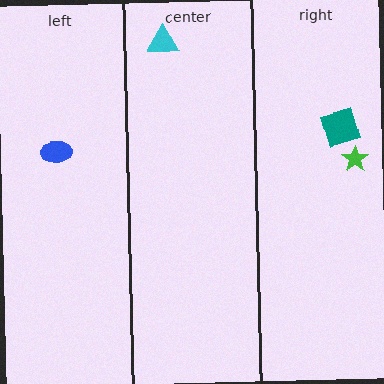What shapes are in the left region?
The blue ellipse.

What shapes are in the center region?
The cyan triangle.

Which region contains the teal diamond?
The right region.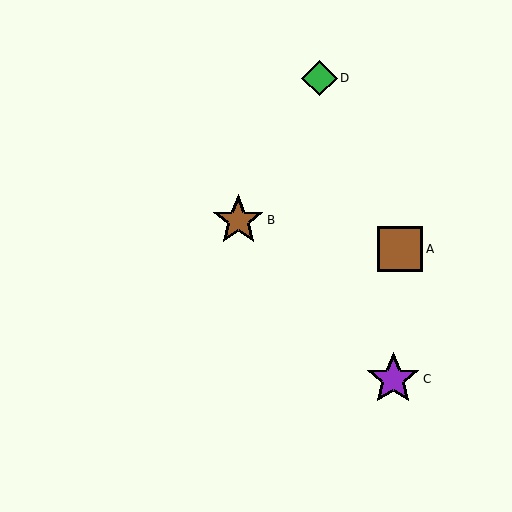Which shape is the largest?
The purple star (labeled C) is the largest.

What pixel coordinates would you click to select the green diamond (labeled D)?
Click at (320, 78) to select the green diamond D.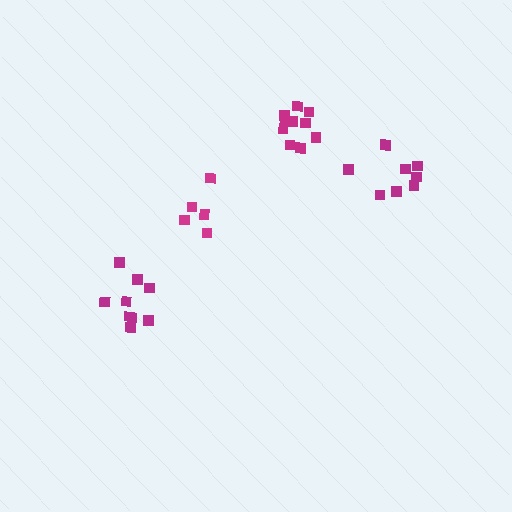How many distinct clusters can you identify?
There are 4 distinct clusters.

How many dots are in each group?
Group 1: 10 dots, Group 2: 9 dots, Group 3: 5 dots, Group 4: 8 dots (32 total).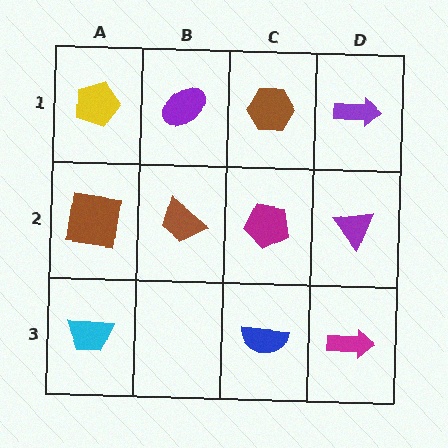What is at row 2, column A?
A brown square.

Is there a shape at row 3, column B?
No, that cell is empty.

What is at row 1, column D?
A purple arrow.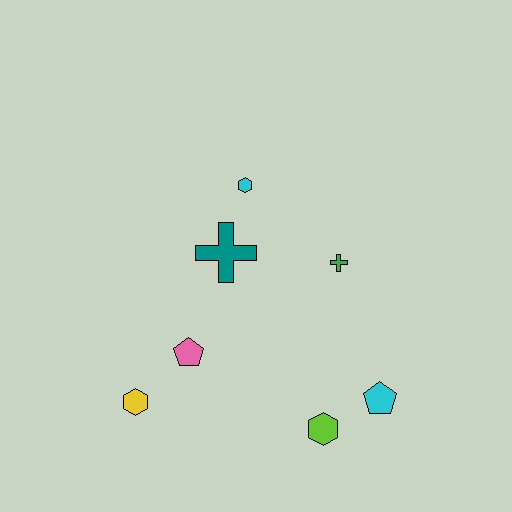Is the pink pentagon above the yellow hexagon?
Yes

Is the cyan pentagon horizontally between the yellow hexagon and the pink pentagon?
No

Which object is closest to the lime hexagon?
The cyan pentagon is closest to the lime hexagon.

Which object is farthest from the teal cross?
The cyan pentagon is farthest from the teal cross.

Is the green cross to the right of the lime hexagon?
Yes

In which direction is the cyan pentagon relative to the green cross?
The cyan pentagon is below the green cross.